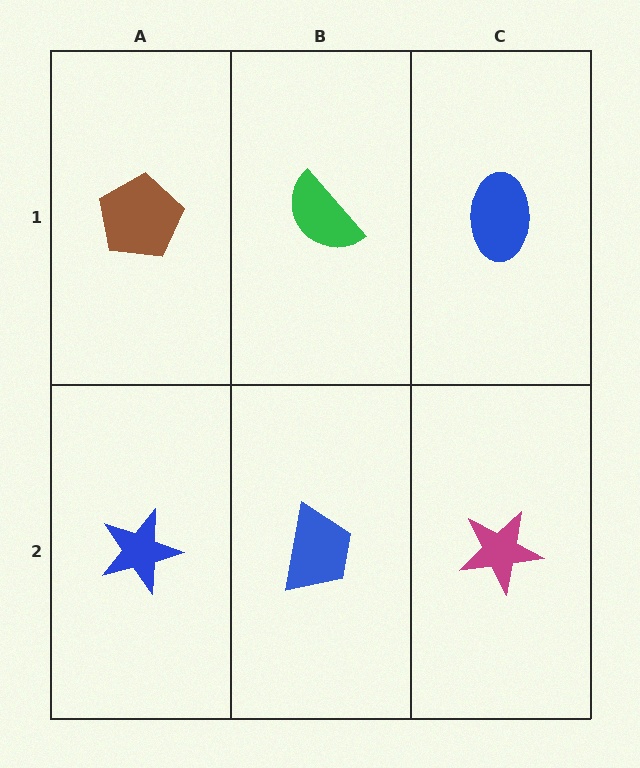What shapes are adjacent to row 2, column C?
A blue ellipse (row 1, column C), a blue trapezoid (row 2, column B).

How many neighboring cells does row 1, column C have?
2.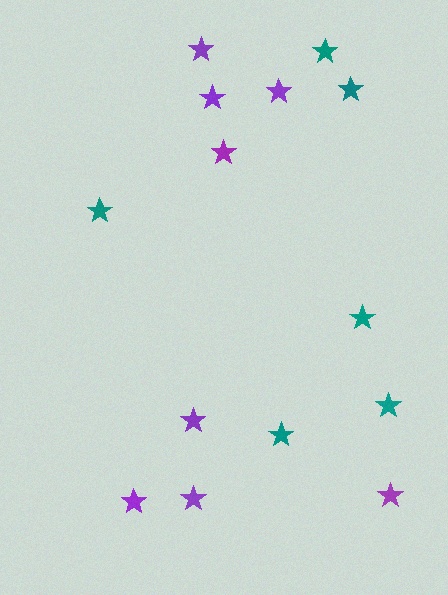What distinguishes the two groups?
There are 2 groups: one group of purple stars (8) and one group of teal stars (6).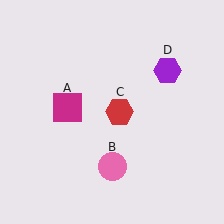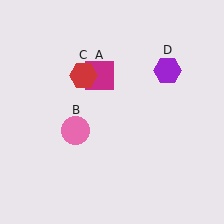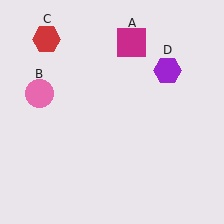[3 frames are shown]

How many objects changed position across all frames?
3 objects changed position: magenta square (object A), pink circle (object B), red hexagon (object C).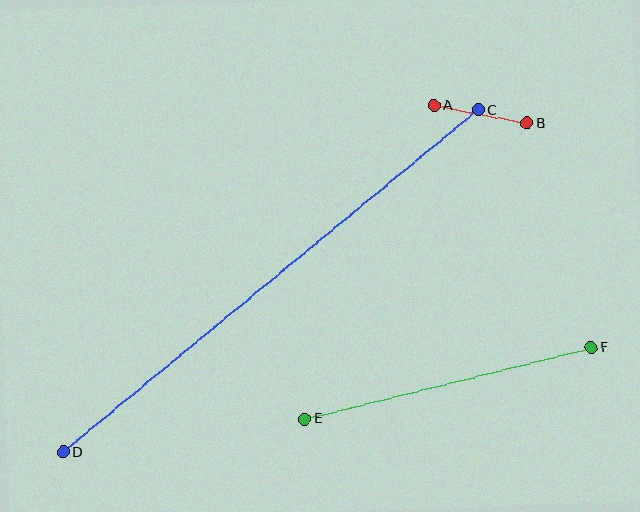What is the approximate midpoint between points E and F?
The midpoint is at approximately (448, 383) pixels.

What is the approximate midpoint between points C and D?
The midpoint is at approximately (270, 281) pixels.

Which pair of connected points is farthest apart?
Points C and D are farthest apart.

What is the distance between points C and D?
The distance is approximately 538 pixels.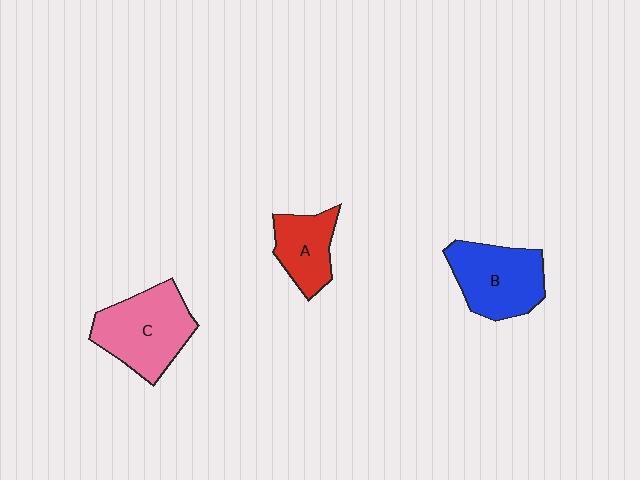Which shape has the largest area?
Shape C (pink).